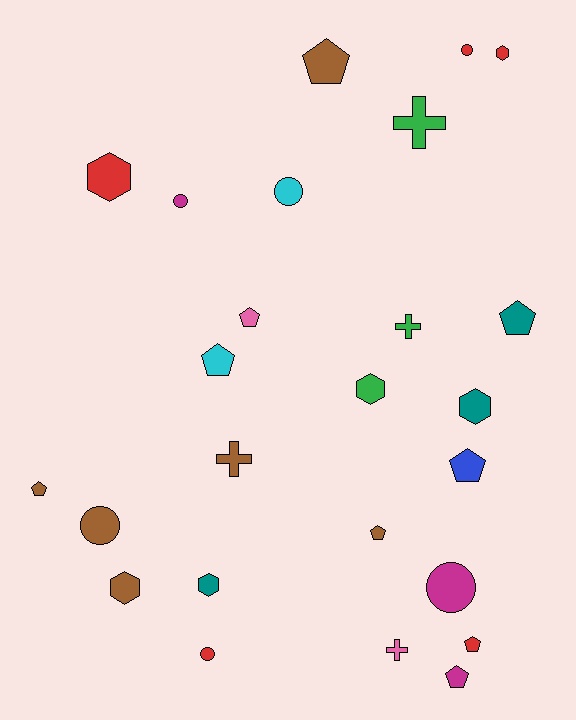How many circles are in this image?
There are 6 circles.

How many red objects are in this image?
There are 5 red objects.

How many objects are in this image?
There are 25 objects.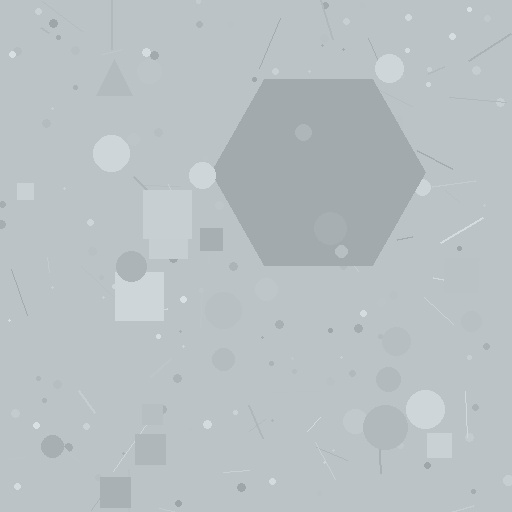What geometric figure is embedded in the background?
A hexagon is embedded in the background.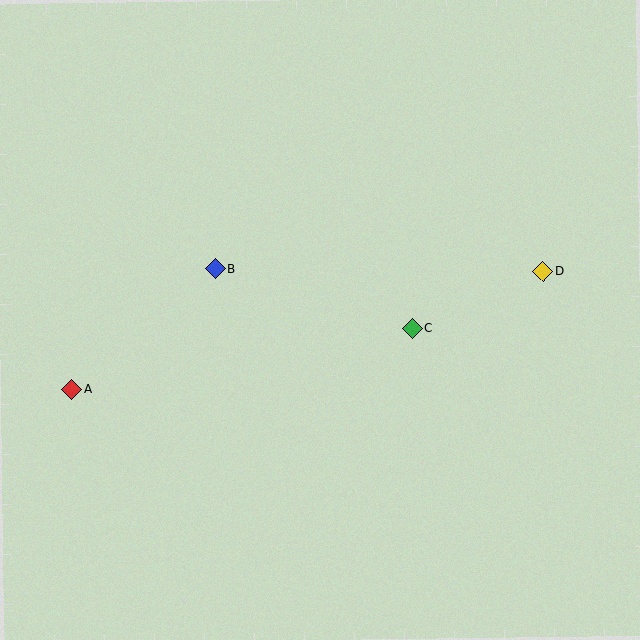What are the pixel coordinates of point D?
Point D is at (543, 271).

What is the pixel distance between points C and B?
The distance between C and B is 206 pixels.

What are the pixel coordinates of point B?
Point B is at (215, 269).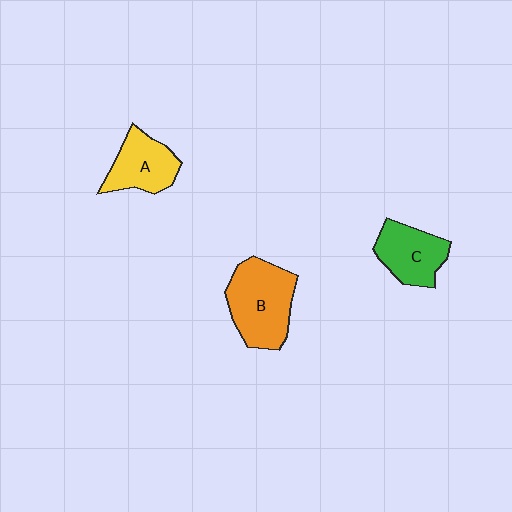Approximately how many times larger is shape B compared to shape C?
Approximately 1.4 times.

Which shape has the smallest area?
Shape A (yellow).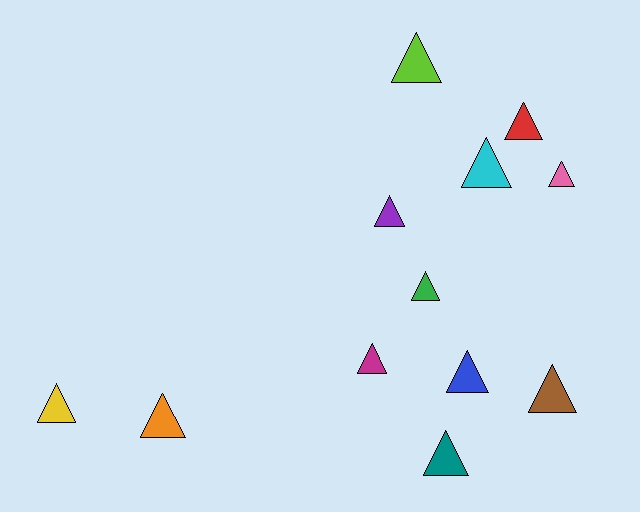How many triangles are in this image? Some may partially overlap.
There are 12 triangles.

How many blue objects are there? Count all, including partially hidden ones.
There is 1 blue object.